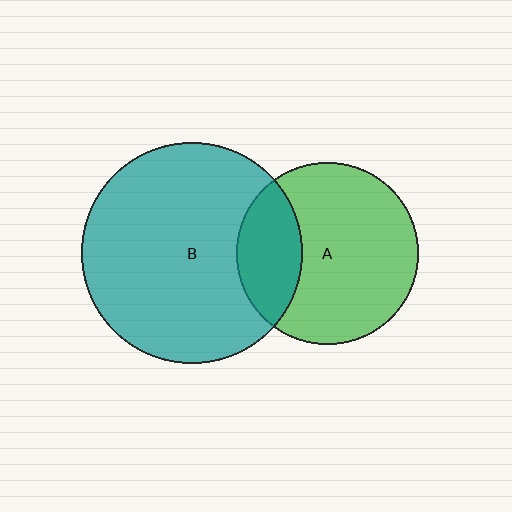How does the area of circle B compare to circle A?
Approximately 1.5 times.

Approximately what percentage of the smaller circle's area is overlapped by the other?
Approximately 25%.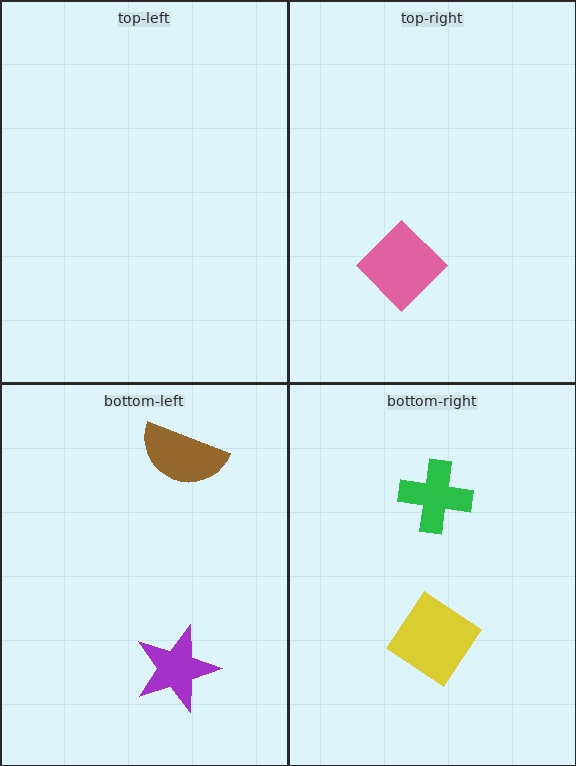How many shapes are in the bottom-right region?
2.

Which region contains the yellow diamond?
The bottom-right region.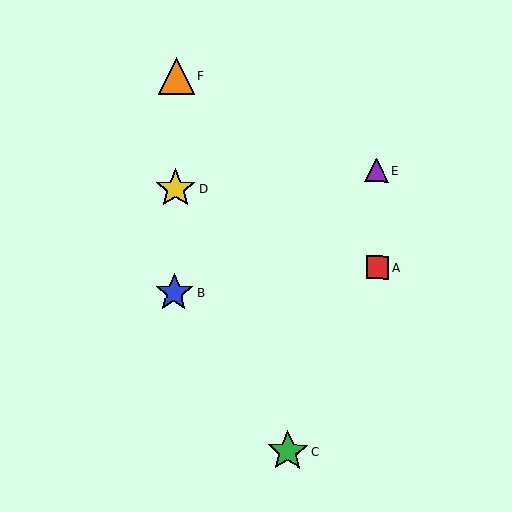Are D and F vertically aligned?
Yes, both are at x≈175.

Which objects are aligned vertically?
Objects B, D, F are aligned vertically.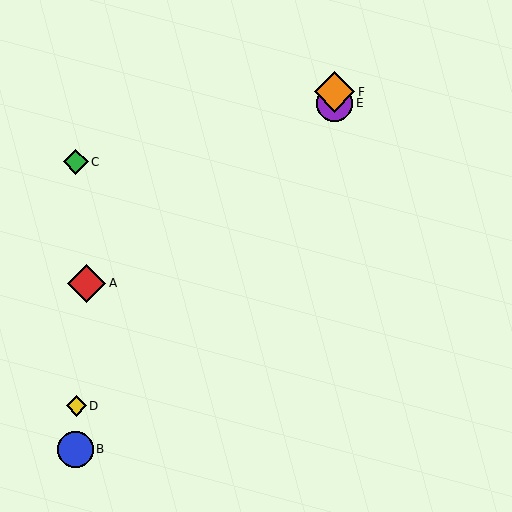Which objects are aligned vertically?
Objects E, F are aligned vertically.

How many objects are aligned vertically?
2 objects (E, F) are aligned vertically.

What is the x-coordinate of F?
Object F is at x≈335.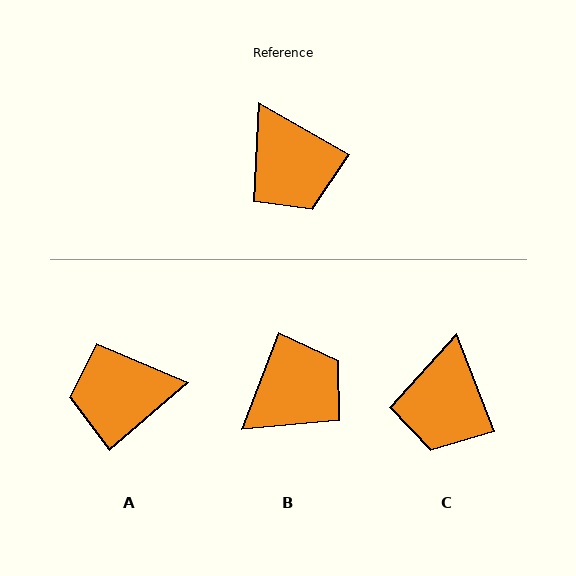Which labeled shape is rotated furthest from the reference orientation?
A, about 110 degrees away.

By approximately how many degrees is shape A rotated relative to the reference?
Approximately 110 degrees clockwise.